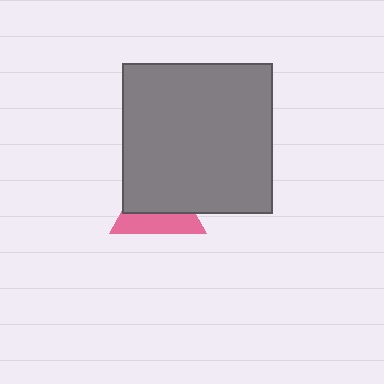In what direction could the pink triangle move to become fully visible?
The pink triangle could move down. That would shift it out from behind the gray square entirely.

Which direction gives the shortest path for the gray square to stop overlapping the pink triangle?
Moving up gives the shortest separation.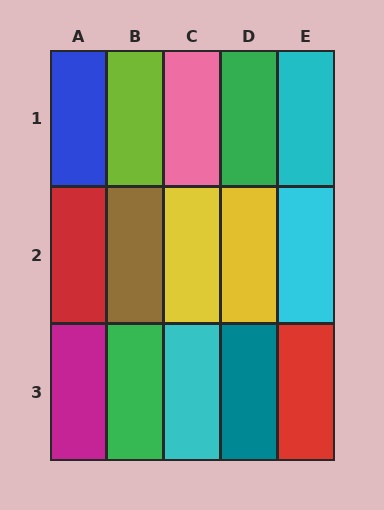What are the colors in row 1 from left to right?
Blue, lime, pink, green, cyan.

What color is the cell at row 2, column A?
Red.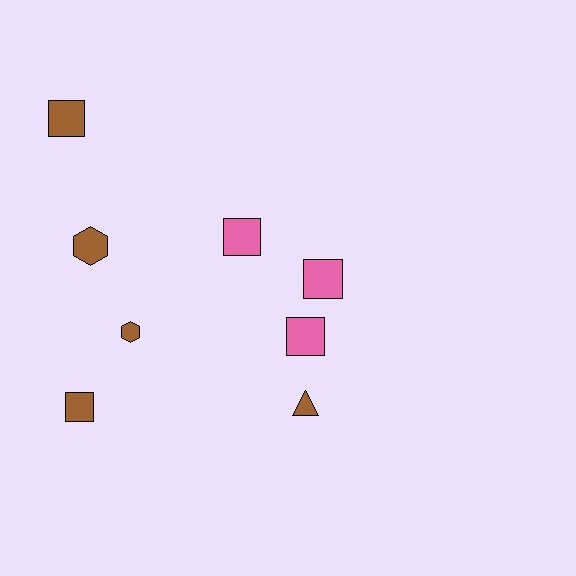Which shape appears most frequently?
Square, with 5 objects.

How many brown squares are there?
There are 2 brown squares.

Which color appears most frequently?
Brown, with 5 objects.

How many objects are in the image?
There are 8 objects.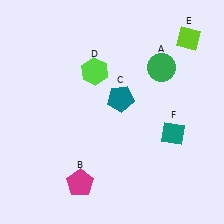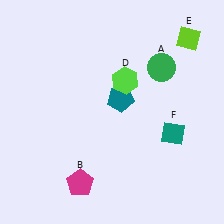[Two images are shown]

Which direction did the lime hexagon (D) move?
The lime hexagon (D) moved right.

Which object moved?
The lime hexagon (D) moved right.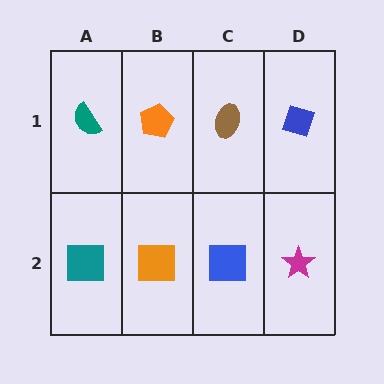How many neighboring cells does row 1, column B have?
3.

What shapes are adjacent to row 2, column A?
A teal semicircle (row 1, column A), an orange square (row 2, column B).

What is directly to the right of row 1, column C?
A blue diamond.